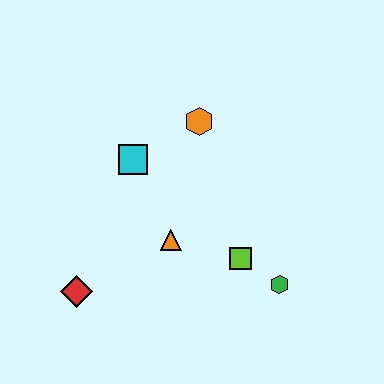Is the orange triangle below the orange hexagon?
Yes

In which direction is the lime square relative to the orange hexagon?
The lime square is below the orange hexagon.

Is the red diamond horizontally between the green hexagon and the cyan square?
No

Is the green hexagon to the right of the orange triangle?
Yes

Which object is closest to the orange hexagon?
The cyan square is closest to the orange hexagon.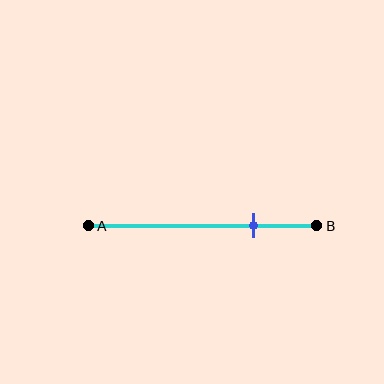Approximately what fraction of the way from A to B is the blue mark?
The blue mark is approximately 70% of the way from A to B.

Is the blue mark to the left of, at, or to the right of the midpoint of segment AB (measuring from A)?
The blue mark is to the right of the midpoint of segment AB.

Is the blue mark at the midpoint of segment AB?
No, the mark is at about 70% from A, not at the 50% midpoint.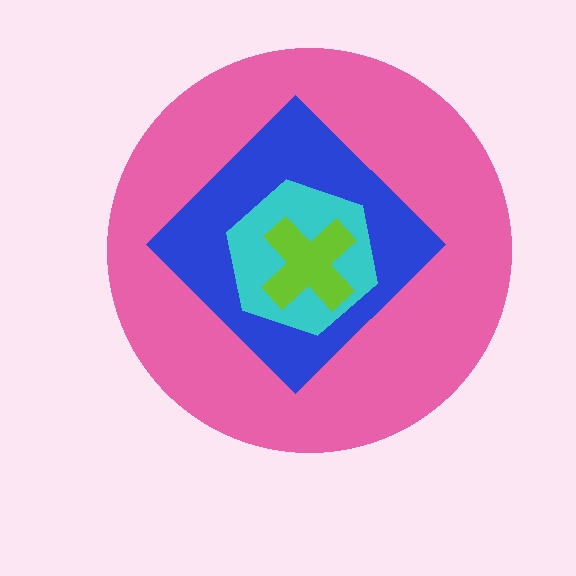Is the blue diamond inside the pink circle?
Yes.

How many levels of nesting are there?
4.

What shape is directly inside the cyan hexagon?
The lime cross.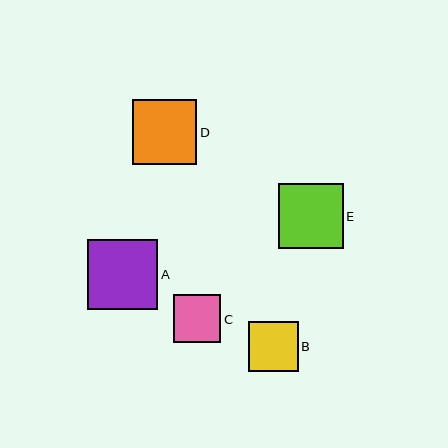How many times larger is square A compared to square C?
Square A is approximately 1.5 times the size of square C.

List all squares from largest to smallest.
From largest to smallest: A, E, D, B, C.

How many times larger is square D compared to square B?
Square D is approximately 1.3 times the size of square B.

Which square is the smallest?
Square C is the smallest with a size of approximately 48 pixels.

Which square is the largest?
Square A is the largest with a size of approximately 70 pixels.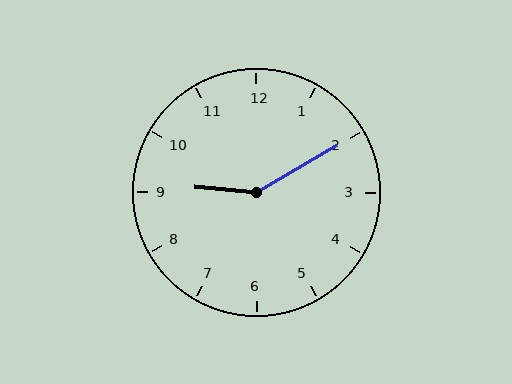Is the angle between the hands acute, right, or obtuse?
It is obtuse.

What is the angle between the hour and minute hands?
Approximately 145 degrees.